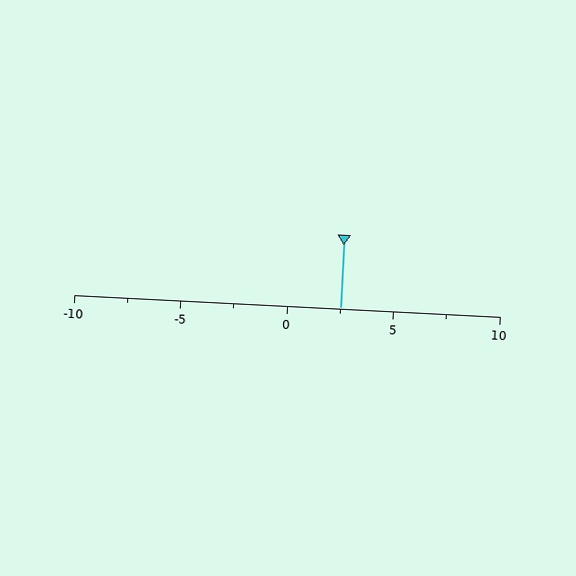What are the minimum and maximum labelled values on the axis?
The axis runs from -10 to 10.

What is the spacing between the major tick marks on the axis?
The major ticks are spaced 5 apart.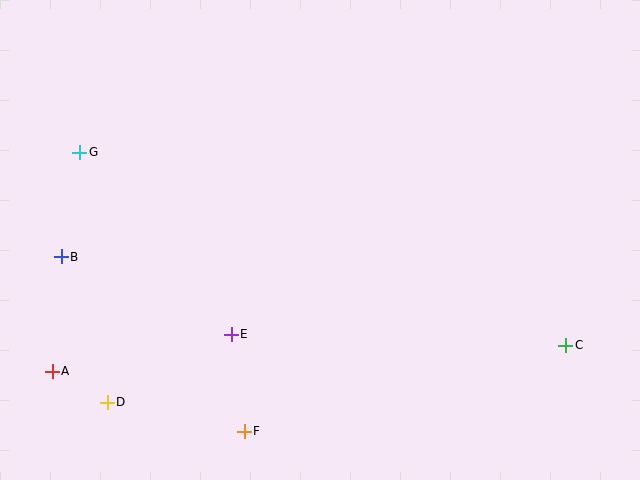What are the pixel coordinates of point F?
Point F is at (244, 431).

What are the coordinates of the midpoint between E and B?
The midpoint between E and B is at (146, 295).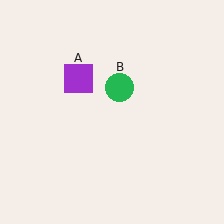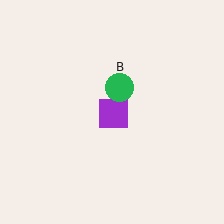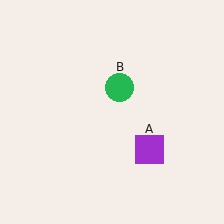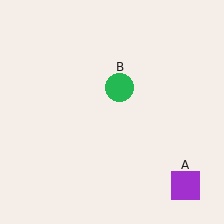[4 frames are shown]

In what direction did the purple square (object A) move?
The purple square (object A) moved down and to the right.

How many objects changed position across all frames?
1 object changed position: purple square (object A).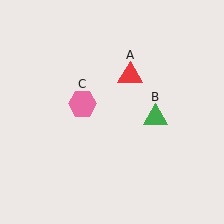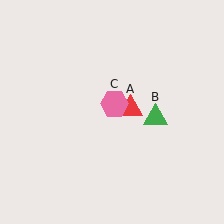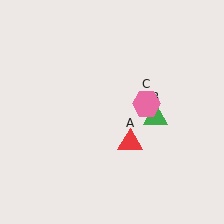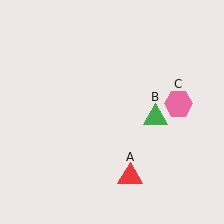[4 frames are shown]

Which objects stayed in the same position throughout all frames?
Green triangle (object B) remained stationary.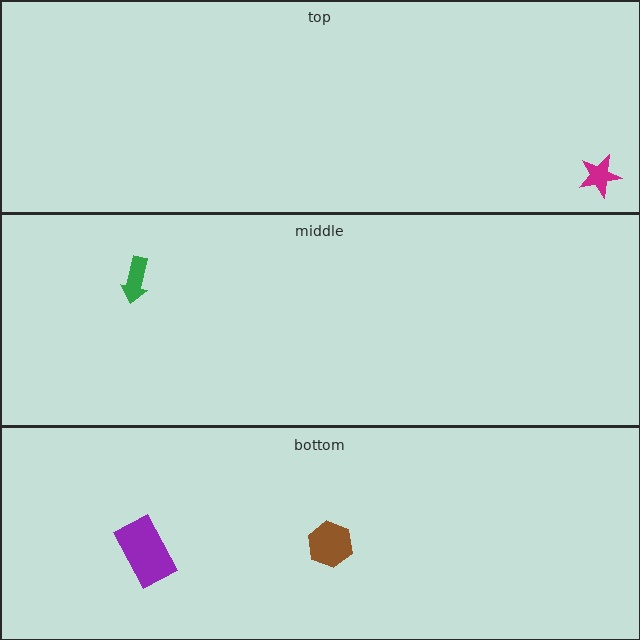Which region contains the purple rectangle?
The bottom region.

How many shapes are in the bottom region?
2.